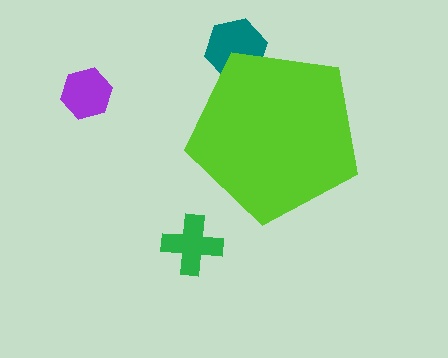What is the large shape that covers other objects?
A lime pentagon.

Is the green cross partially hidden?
No, the green cross is fully visible.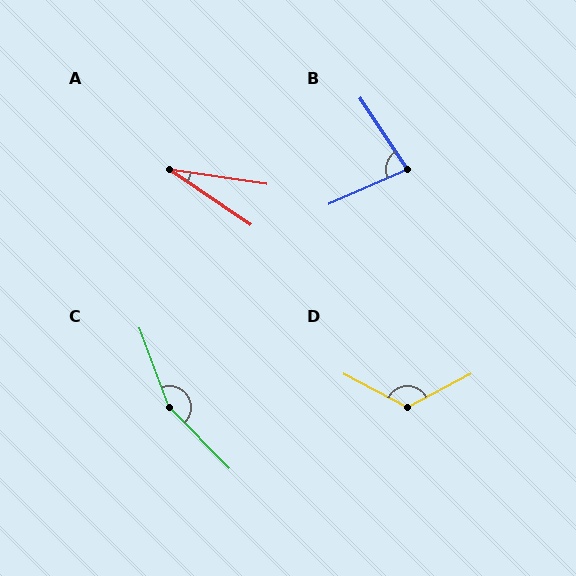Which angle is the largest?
C, at approximately 156 degrees.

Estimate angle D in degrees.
Approximately 124 degrees.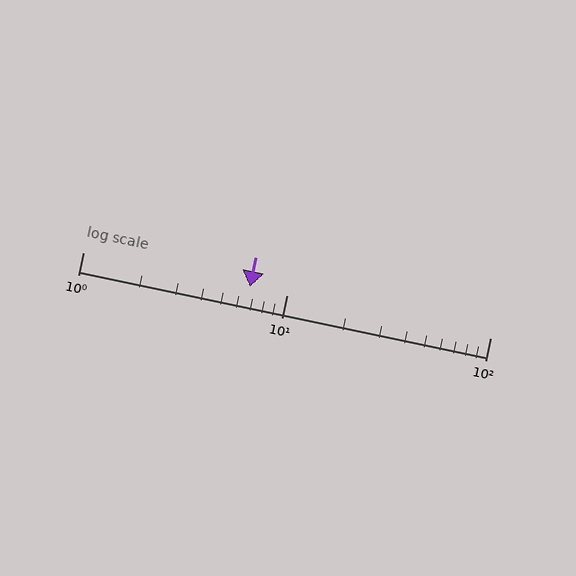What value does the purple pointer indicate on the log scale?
The pointer indicates approximately 6.6.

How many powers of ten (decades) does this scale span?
The scale spans 2 decades, from 1 to 100.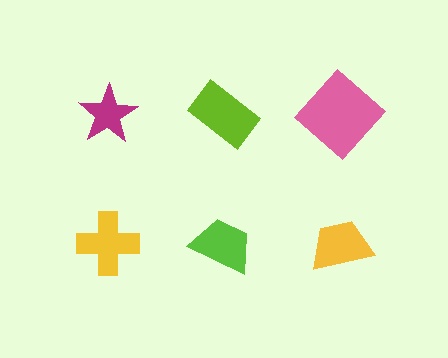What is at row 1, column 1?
A magenta star.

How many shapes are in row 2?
3 shapes.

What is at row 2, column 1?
A yellow cross.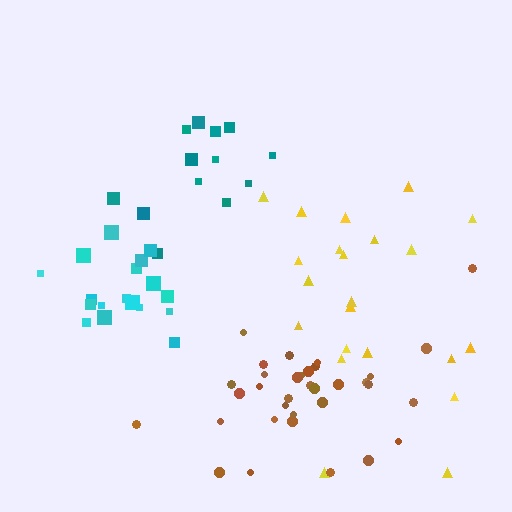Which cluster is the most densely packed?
Cyan.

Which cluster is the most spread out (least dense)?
Yellow.